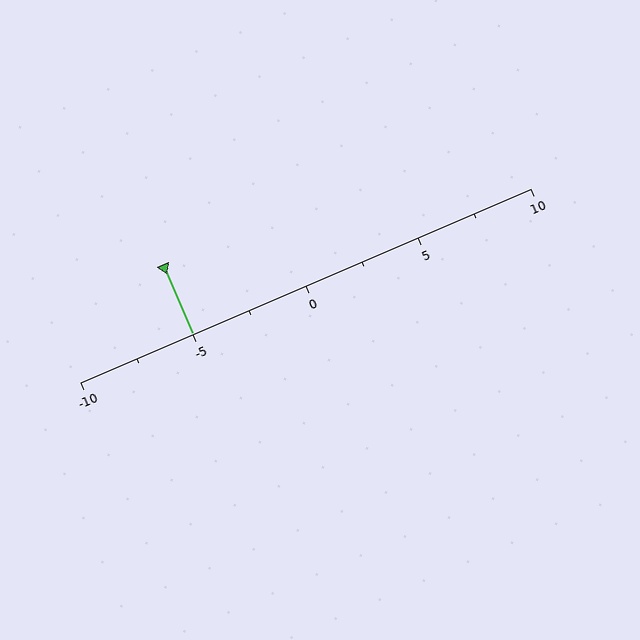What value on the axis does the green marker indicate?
The marker indicates approximately -5.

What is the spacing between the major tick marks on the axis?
The major ticks are spaced 5 apart.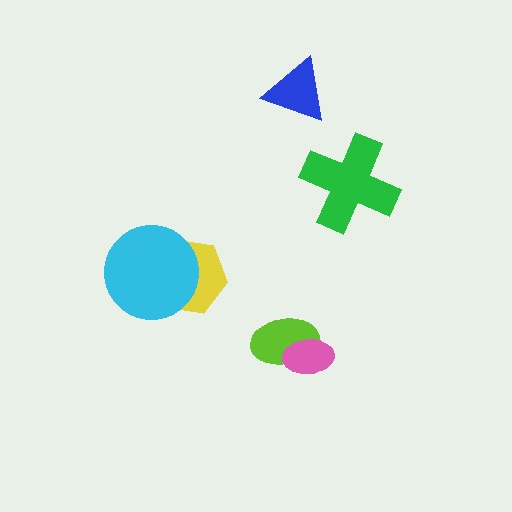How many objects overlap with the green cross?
0 objects overlap with the green cross.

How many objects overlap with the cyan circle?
1 object overlaps with the cyan circle.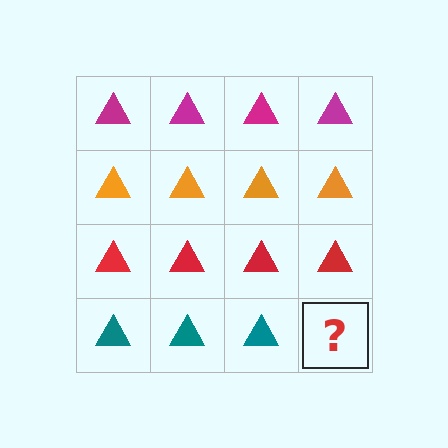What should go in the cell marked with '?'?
The missing cell should contain a teal triangle.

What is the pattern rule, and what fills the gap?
The rule is that each row has a consistent color. The gap should be filled with a teal triangle.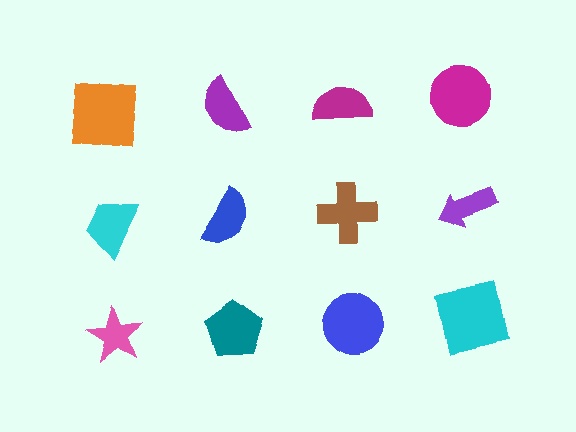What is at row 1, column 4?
A magenta circle.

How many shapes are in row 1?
4 shapes.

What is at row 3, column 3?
A blue circle.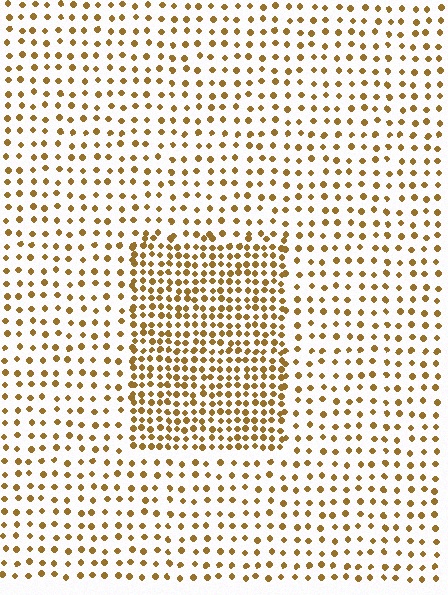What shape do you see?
I see a rectangle.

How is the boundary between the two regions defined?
The boundary is defined by a change in element density (approximately 2.1x ratio). All elements are the same color, size, and shape.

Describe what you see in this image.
The image contains small brown elements arranged at two different densities. A rectangle-shaped region is visible where the elements are more densely packed than the surrounding area.